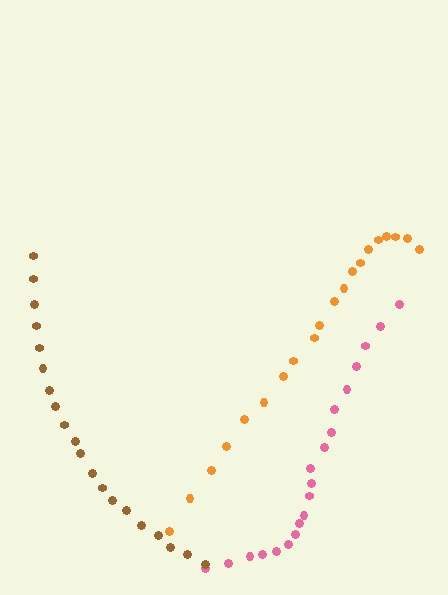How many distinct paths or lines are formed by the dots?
There are 3 distinct paths.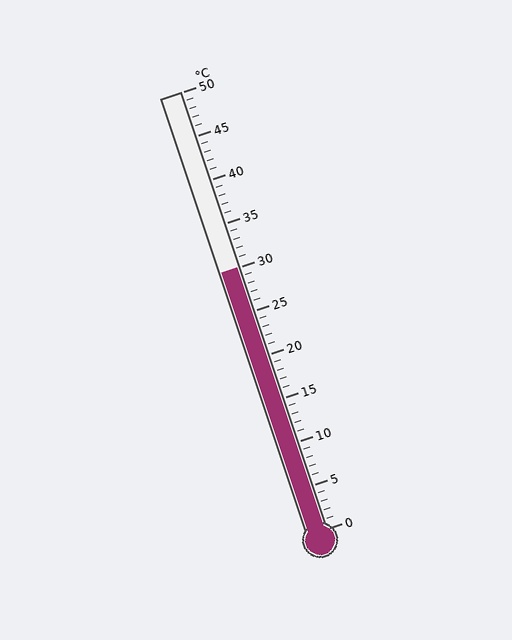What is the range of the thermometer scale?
The thermometer scale ranges from 0°C to 50°C.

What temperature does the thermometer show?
The thermometer shows approximately 30°C.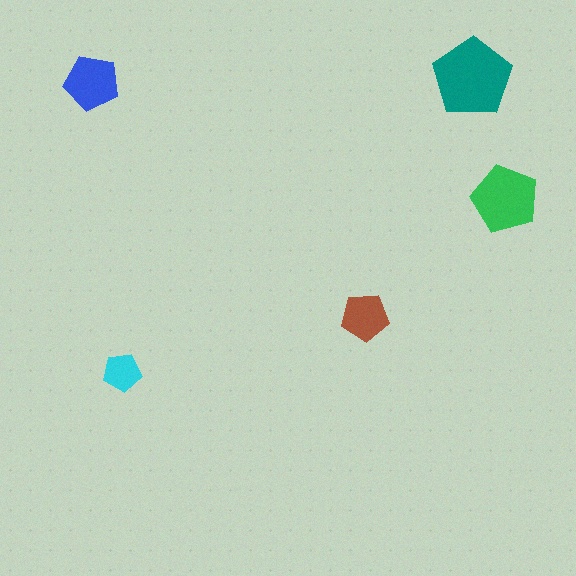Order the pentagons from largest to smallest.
the teal one, the green one, the blue one, the brown one, the cyan one.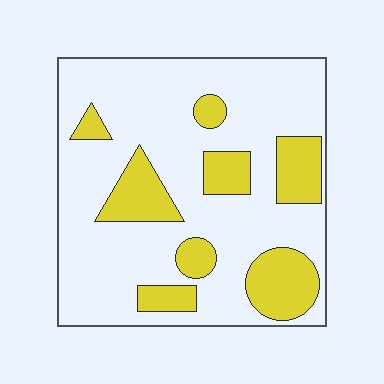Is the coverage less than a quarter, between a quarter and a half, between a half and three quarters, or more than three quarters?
Less than a quarter.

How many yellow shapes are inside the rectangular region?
8.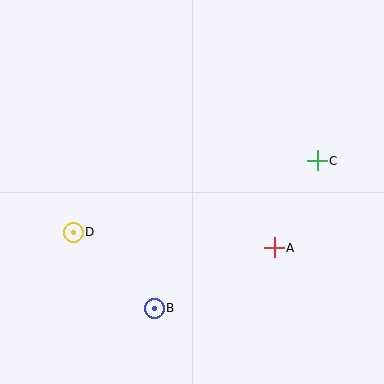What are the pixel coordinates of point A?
Point A is at (274, 248).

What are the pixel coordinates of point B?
Point B is at (154, 308).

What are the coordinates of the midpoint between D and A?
The midpoint between D and A is at (174, 240).